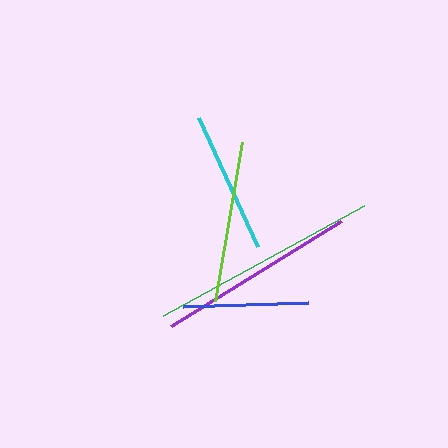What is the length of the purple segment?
The purple segment is approximately 200 pixels long.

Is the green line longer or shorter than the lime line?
The green line is longer than the lime line.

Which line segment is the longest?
The green line is the longest at approximately 230 pixels.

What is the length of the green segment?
The green segment is approximately 230 pixels long.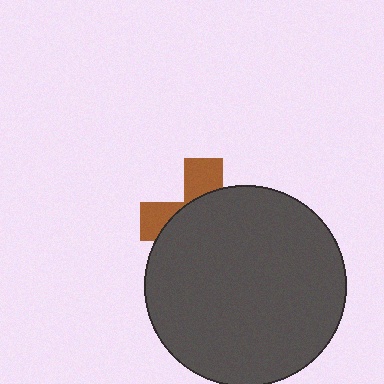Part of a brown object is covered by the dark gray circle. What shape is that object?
It is a cross.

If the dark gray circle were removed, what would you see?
You would see the complete brown cross.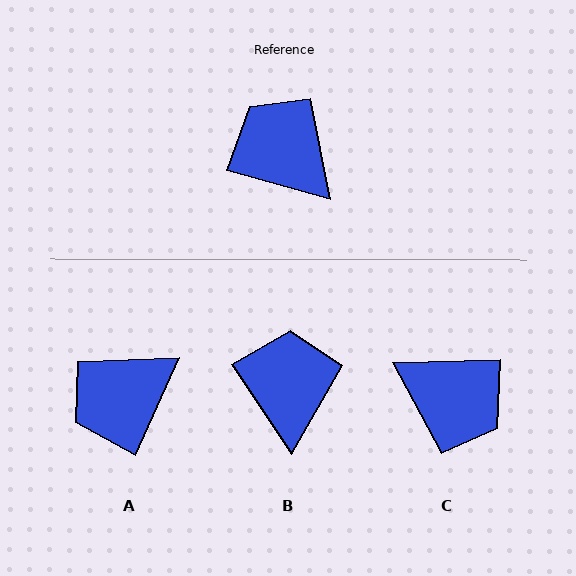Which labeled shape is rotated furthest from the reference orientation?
C, about 163 degrees away.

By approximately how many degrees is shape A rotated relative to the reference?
Approximately 81 degrees counter-clockwise.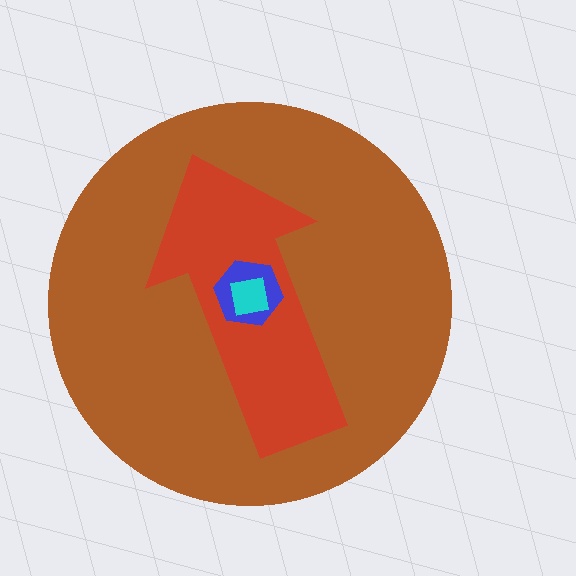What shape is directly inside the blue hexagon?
The cyan square.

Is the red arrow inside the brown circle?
Yes.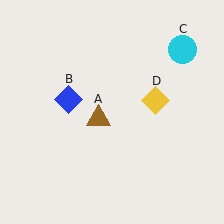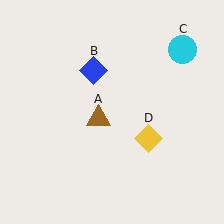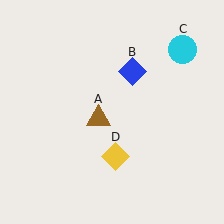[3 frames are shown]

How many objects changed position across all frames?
2 objects changed position: blue diamond (object B), yellow diamond (object D).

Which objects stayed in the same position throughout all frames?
Brown triangle (object A) and cyan circle (object C) remained stationary.